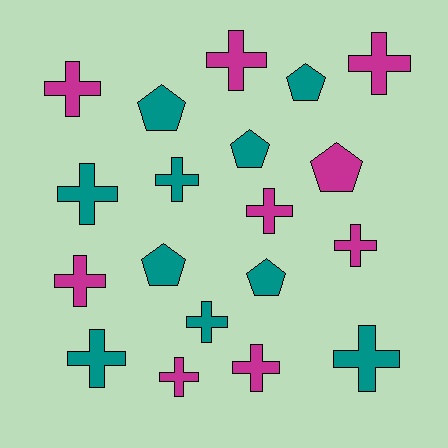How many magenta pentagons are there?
There is 1 magenta pentagon.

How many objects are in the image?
There are 19 objects.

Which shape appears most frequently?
Cross, with 13 objects.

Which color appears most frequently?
Teal, with 10 objects.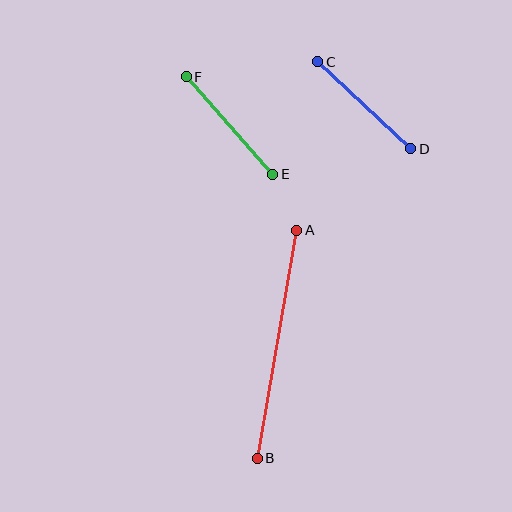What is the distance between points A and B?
The distance is approximately 231 pixels.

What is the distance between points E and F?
The distance is approximately 131 pixels.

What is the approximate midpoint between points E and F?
The midpoint is at approximately (229, 126) pixels.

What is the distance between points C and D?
The distance is approximately 127 pixels.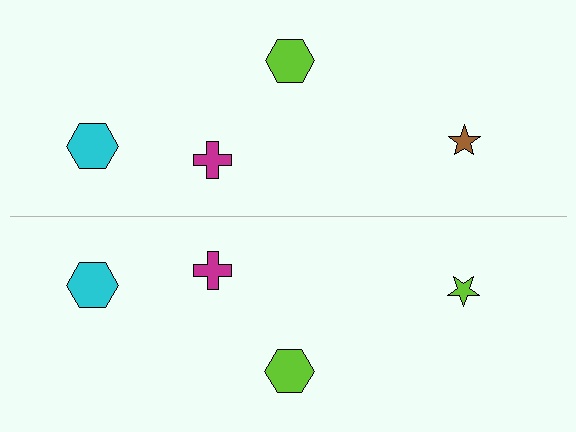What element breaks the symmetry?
The lime star on the bottom side breaks the symmetry — its mirror counterpart is brown.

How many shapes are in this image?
There are 8 shapes in this image.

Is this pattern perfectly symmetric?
No, the pattern is not perfectly symmetric. The lime star on the bottom side breaks the symmetry — its mirror counterpart is brown.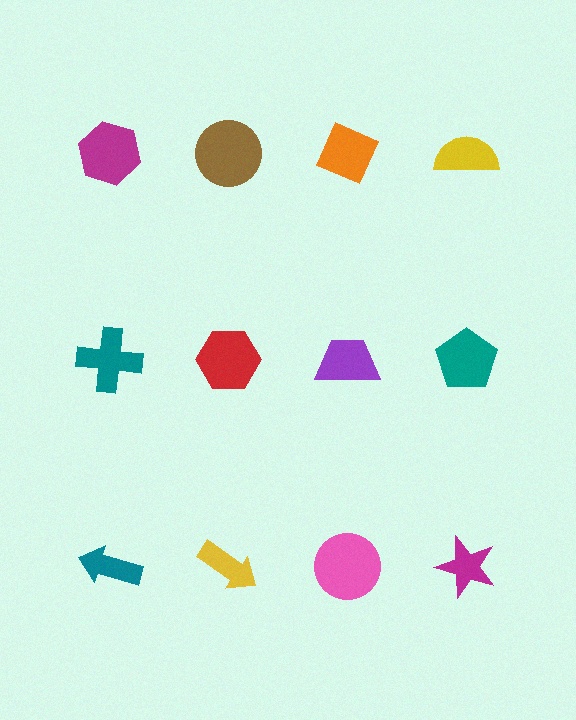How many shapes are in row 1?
4 shapes.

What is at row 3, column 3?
A pink circle.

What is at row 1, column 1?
A magenta hexagon.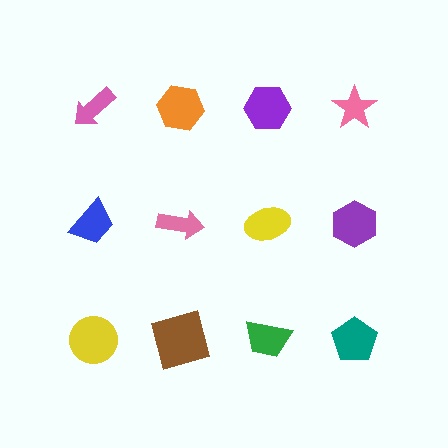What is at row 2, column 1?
A blue trapezoid.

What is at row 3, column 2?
A brown square.